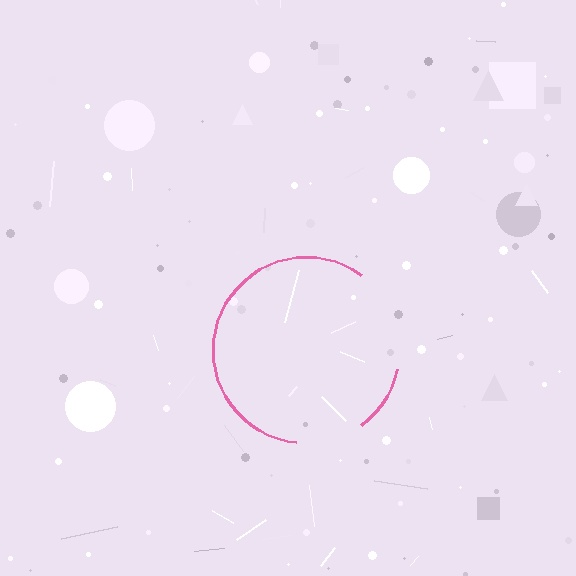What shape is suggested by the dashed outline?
The dashed outline suggests a circle.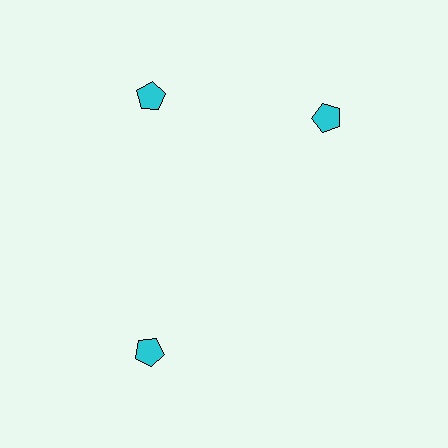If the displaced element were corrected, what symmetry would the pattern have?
It would have 3-fold rotational symmetry — the pattern would map onto itself every 120 degrees.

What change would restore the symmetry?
The symmetry would be restored by rotating it back into even spacing with its neighbors so that all 3 pentagons sit at equal angles and equal distance from the center.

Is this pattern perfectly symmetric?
No. The 3 cyan pentagons are arranged in a ring, but one element near the 3 o'clock position is rotated out of alignment along the ring, breaking the 3-fold rotational symmetry.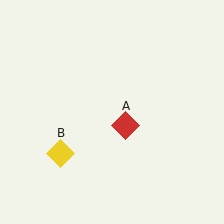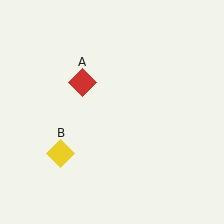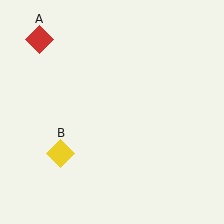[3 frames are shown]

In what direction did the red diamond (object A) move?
The red diamond (object A) moved up and to the left.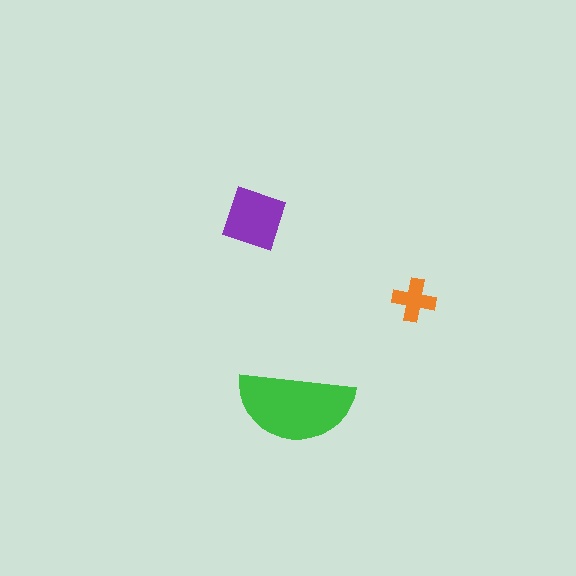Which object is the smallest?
The orange cross.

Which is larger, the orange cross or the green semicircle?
The green semicircle.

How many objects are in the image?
There are 3 objects in the image.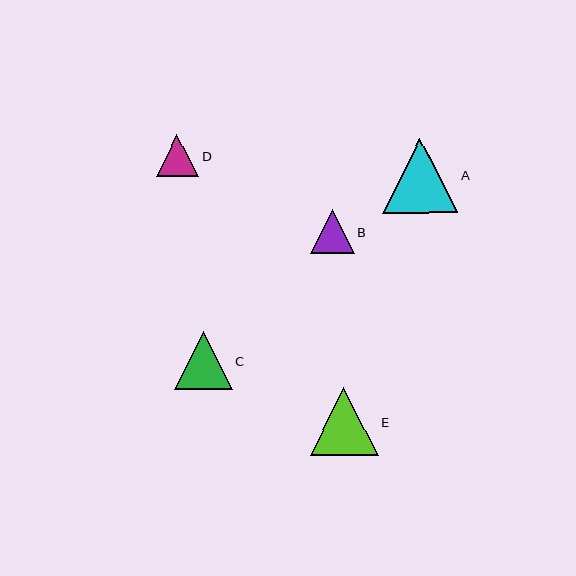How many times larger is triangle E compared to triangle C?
Triangle E is approximately 1.2 times the size of triangle C.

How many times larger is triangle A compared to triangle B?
Triangle A is approximately 1.7 times the size of triangle B.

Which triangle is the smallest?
Triangle D is the smallest with a size of approximately 42 pixels.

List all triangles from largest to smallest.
From largest to smallest: A, E, C, B, D.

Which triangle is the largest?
Triangle A is the largest with a size of approximately 75 pixels.